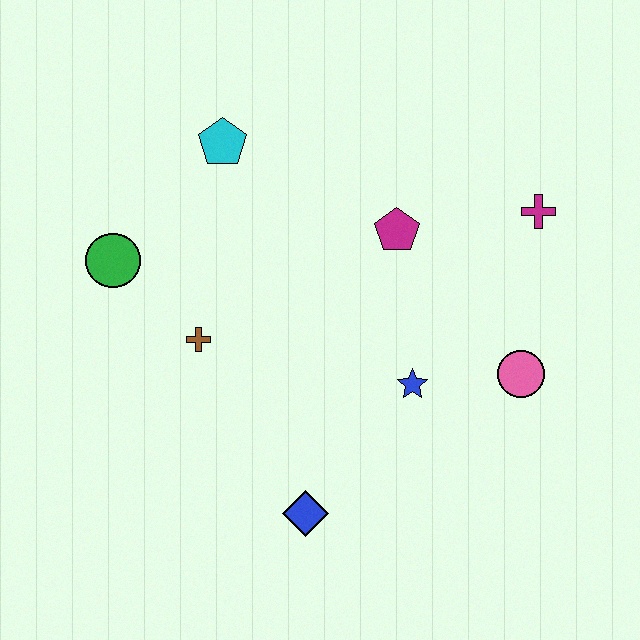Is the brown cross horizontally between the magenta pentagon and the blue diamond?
No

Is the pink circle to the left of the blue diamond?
No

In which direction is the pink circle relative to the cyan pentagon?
The pink circle is to the right of the cyan pentagon.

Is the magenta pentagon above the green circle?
Yes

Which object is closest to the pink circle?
The blue star is closest to the pink circle.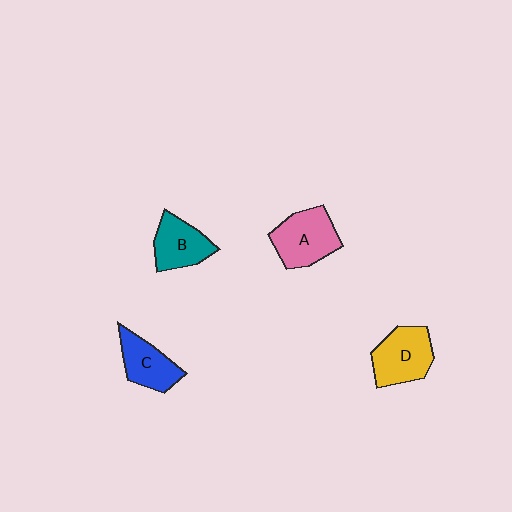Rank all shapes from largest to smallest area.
From largest to smallest: A (pink), D (yellow), B (teal), C (blue).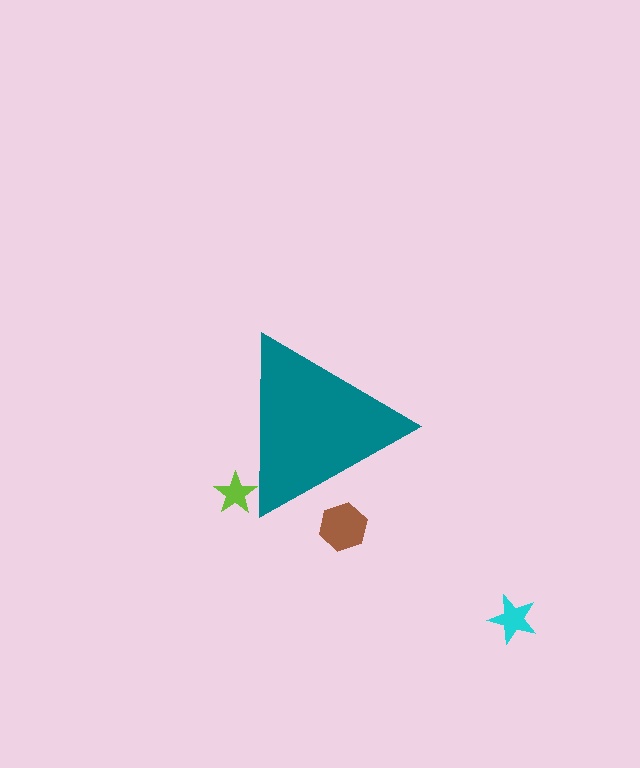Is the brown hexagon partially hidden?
Yes, the brown hexagon is partially hidden behind the teal triangle.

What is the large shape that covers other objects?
A teal triangle.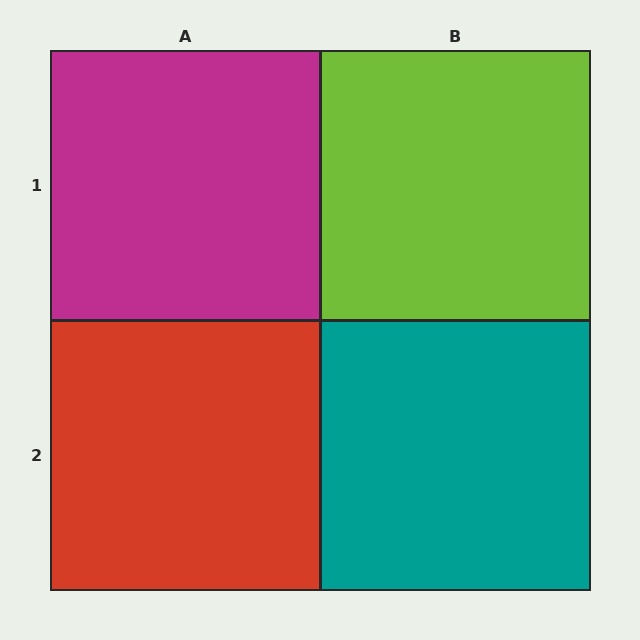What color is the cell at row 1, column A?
Magenta.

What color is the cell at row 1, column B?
Lime.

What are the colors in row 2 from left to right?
Red, teal.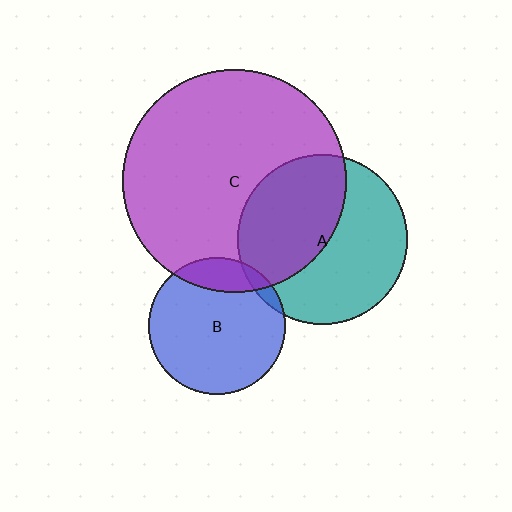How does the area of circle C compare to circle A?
Approximately 1.7 times.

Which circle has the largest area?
Circle C (purple).